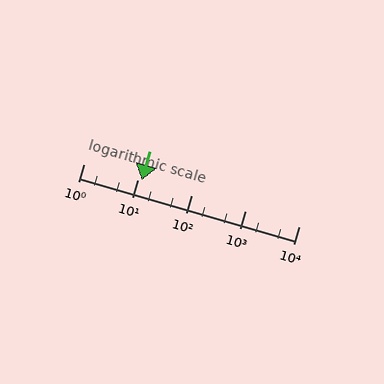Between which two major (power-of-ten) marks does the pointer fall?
The pointer is between 10 and 100.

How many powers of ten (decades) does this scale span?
The scale spans 4 decades, from 1 to 10000.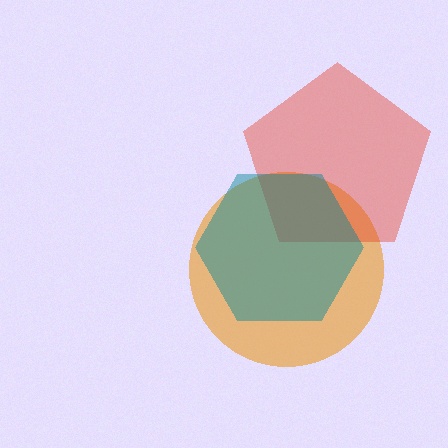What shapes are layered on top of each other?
The layered shapes are: an orange circle, a red pentagon, a teal hexagon.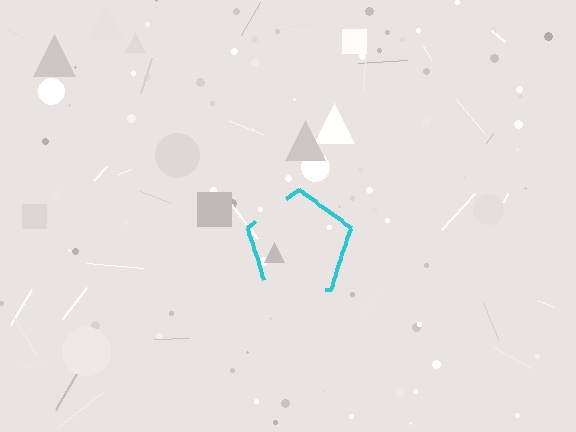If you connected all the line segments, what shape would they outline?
They would outline a pentagon.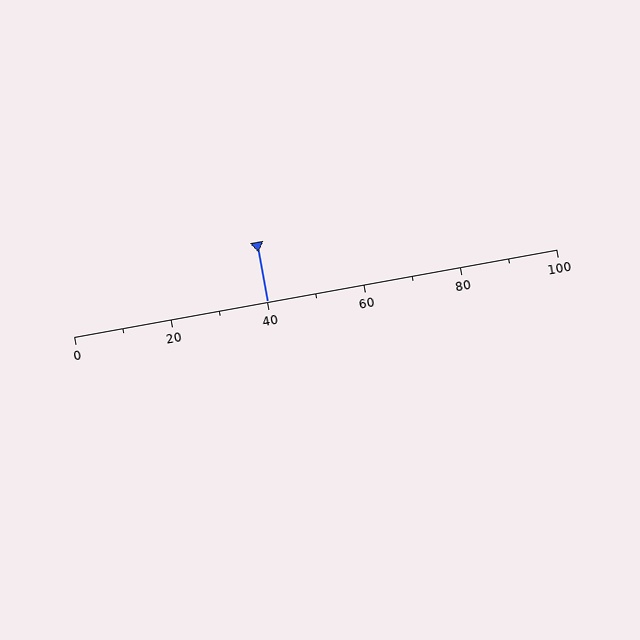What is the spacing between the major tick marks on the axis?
The major ticks are spaced 20 apart.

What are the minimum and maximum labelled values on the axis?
The axis runs from 0 to 100.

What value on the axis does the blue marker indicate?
The marker indicates approximately 40.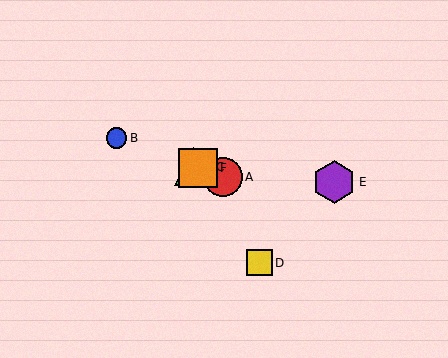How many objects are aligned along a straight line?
4 objects (A, B, C, F) are aligned along a straight line.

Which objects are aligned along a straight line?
Objects A, B, C, F are aligned along a straight line.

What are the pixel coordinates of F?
Object F is at (198, 168).